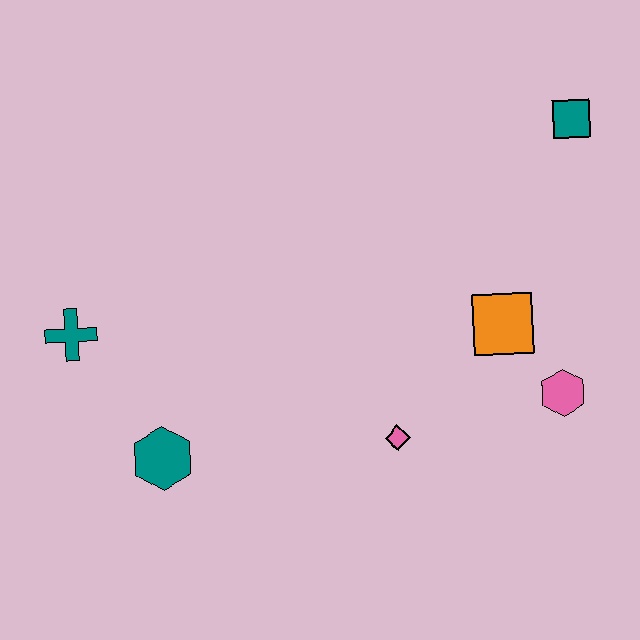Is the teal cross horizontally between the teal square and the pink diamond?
No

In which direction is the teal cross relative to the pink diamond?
The teal cross is to the left of the pink diamond.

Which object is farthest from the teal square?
The teal cross is farthest from the teal square.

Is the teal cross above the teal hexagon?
Yes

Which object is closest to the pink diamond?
The orange square is closest to the pink diamond.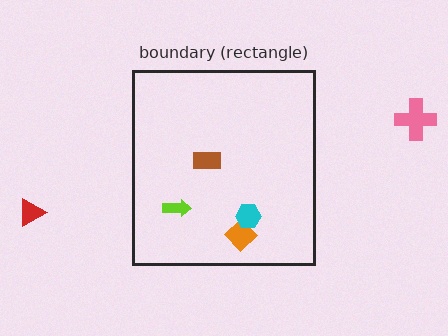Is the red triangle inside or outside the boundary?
Outside.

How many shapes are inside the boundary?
4 inside, 2 outside.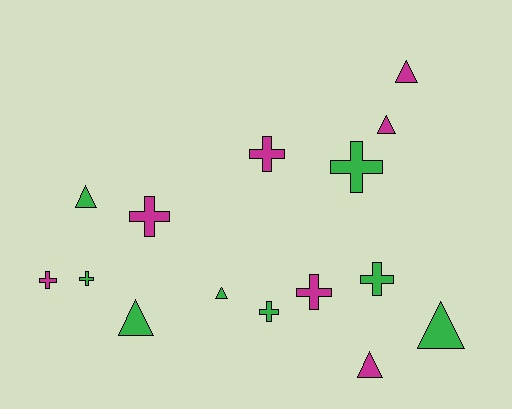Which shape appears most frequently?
Cross, with 8 objects.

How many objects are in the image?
There are 15 objects.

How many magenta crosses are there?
There are 4 magenta crosses.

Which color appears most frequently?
Green, with 8 objects.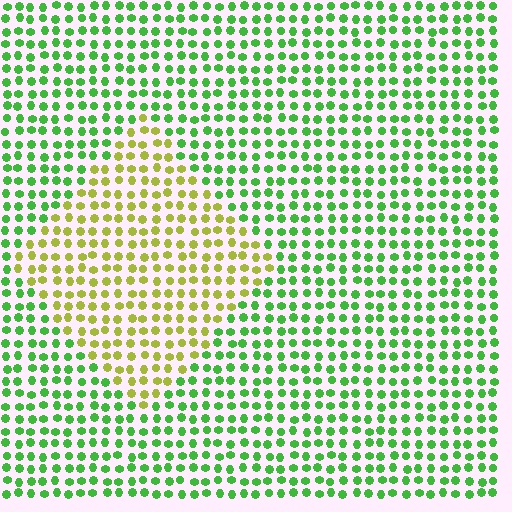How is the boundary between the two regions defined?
The boundary is defined purely by a slight shift in hue (about 48 degrees). Spacing, size, and orientation are identical on both sides.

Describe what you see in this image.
The image is filled with small green elements in a uniform arrangement. A diamond-shaped region is visible where the elements are tinted to a slightly different hue, forming a subtle color boundary.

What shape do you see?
I see a diamond.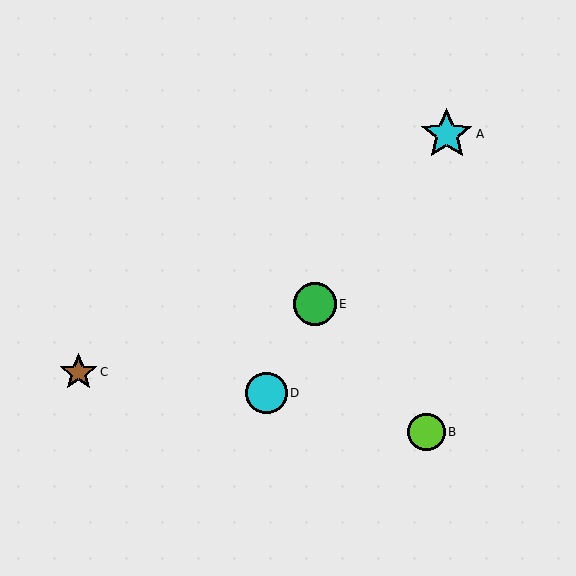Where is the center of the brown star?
The center of the brown star is at (78, 372).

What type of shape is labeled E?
Shape E is a green circle.